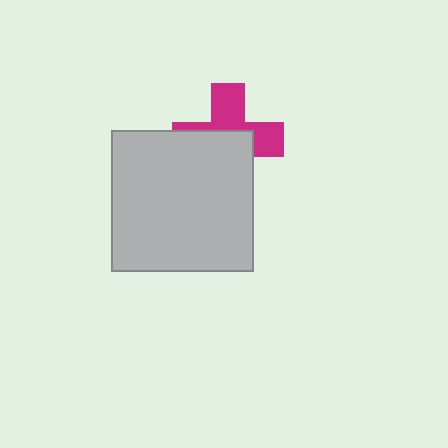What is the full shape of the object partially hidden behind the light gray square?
The partially hidden object is a magenta cross.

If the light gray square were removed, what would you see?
You would see the complete magenta cross.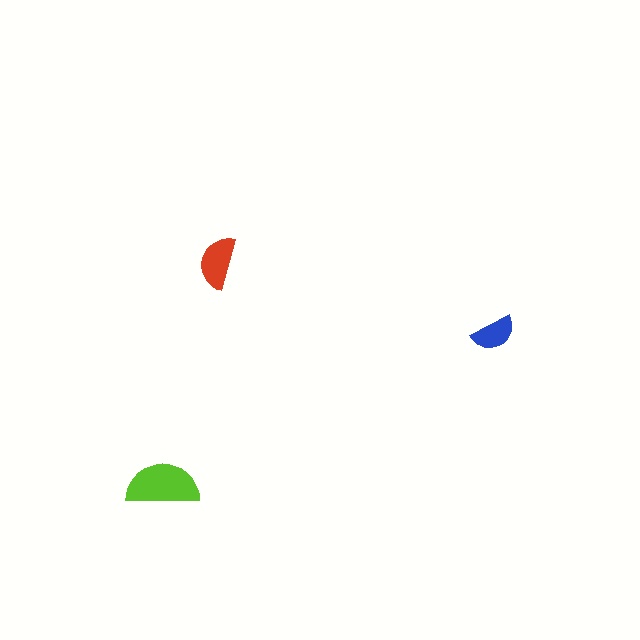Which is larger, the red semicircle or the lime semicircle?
The lime one.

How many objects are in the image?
There are 3 objects in the image.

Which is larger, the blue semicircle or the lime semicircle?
The lime one.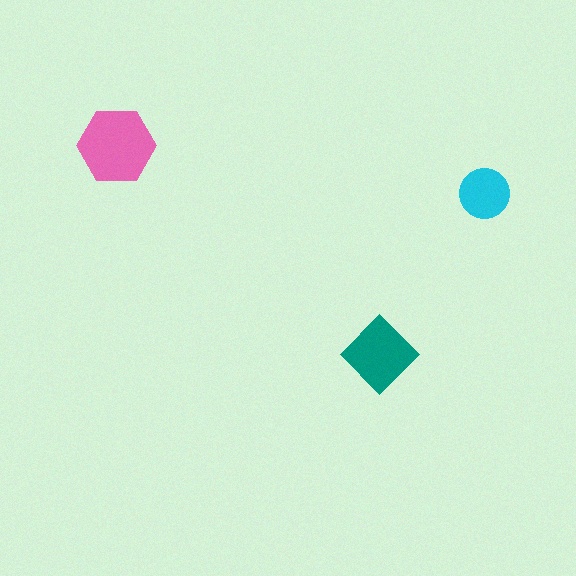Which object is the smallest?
The cyan circle.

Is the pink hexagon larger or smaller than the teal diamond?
Larger.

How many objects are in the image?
There are 3 objects in the image.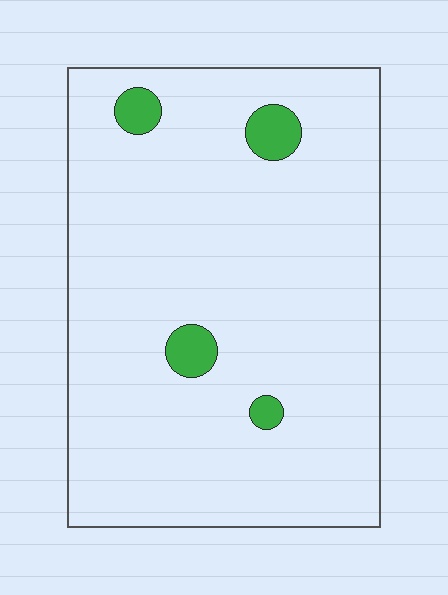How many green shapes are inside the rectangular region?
4.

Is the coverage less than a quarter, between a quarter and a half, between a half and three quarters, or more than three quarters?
Less than a quarter.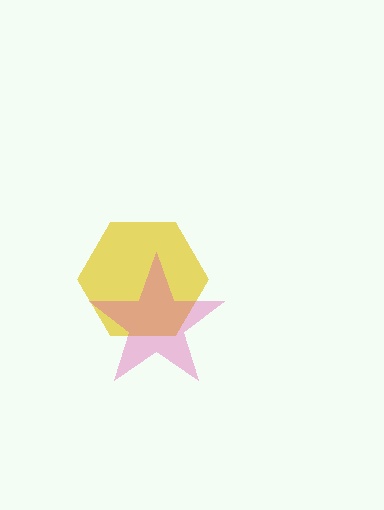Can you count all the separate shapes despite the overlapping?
Yes, there are 2 separate shapes.